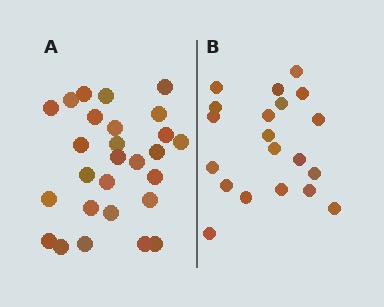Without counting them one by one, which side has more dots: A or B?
Region A (the left region) has more dots.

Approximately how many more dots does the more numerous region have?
Region A has roughly 8 or so more dots than region B.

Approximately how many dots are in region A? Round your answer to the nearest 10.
About 30 dots. (The exact count is 27, which rounds to 30.)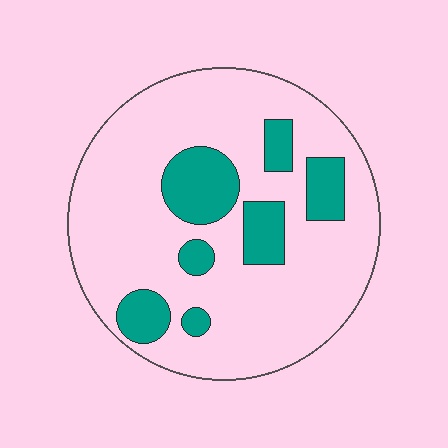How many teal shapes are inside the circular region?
7.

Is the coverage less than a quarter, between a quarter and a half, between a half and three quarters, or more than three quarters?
Less than a quarter.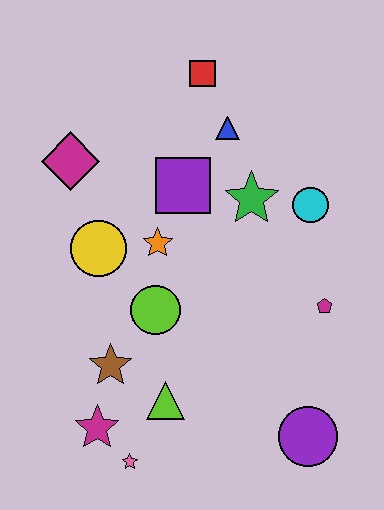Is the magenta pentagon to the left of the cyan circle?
No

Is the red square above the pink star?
Yes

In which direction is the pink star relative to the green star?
The pink star is below the green star.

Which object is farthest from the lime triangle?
The red square is farthest from the lime triangle.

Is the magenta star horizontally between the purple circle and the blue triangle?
No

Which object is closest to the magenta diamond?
The yellow circle is closest to the magenta diamond.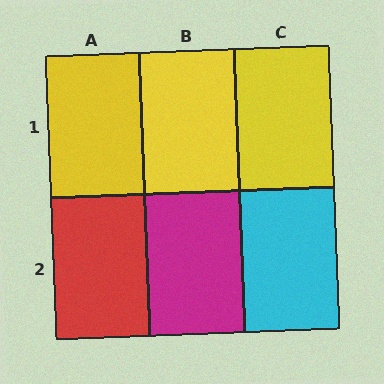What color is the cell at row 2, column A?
Red.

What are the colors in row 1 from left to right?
Yellow, yellow, yellow.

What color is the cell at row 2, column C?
Cyan.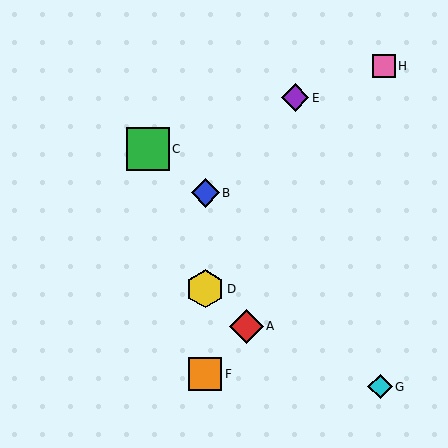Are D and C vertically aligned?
No, D is at x≈205 and C is at x≈148.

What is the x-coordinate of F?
Object F is at x≈205.